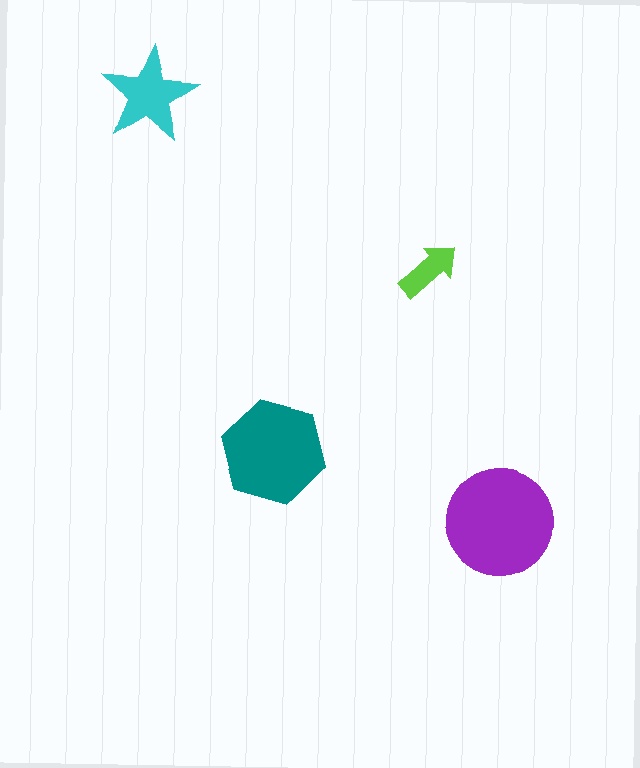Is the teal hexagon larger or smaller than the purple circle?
Smaller.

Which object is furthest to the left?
The cyan star is leftmost.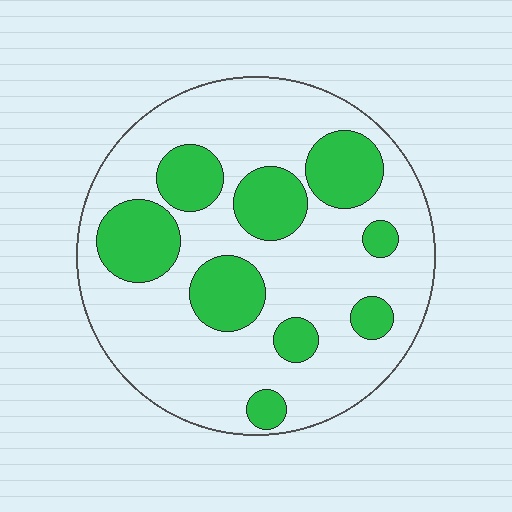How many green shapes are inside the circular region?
9.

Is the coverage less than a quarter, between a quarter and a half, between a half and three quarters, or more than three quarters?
Between a quarter and a half.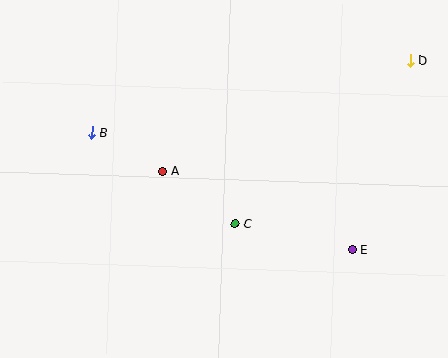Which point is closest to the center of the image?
Point C at (235, 224) is closest to the center.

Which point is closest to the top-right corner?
Point D is closest to the top-right corner.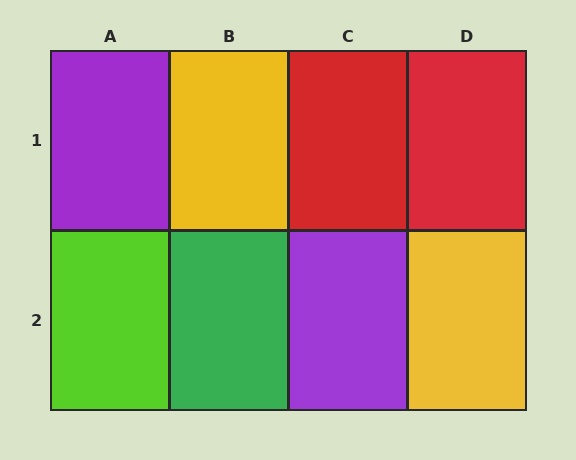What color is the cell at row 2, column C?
Purple.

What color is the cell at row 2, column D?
Yellow.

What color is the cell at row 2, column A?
Lime.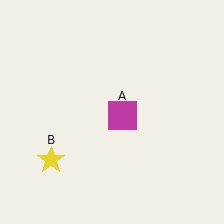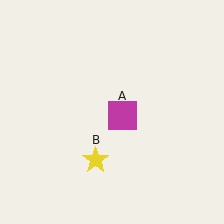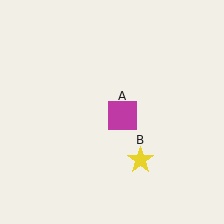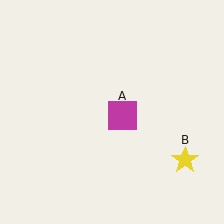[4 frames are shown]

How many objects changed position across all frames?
1 object changed position: yellow star (object B).